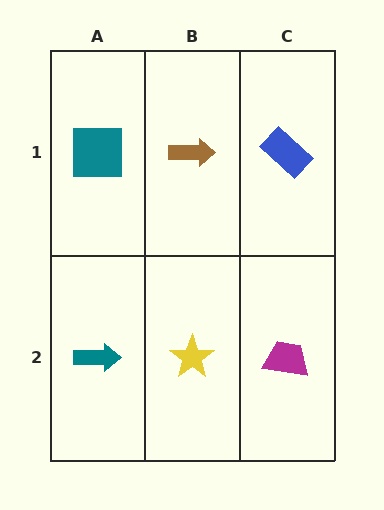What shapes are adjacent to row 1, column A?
A teal arrow (row 2, column A), a brown arrow (row 1, column B).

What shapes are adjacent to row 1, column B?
A yellow star (row 2, column B), a teal square (row 1, column A), a blue rectangle (row 1, column C).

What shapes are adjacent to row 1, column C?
A magenta trapezoid (row 2, column C), a brown arrow (row 1, column B).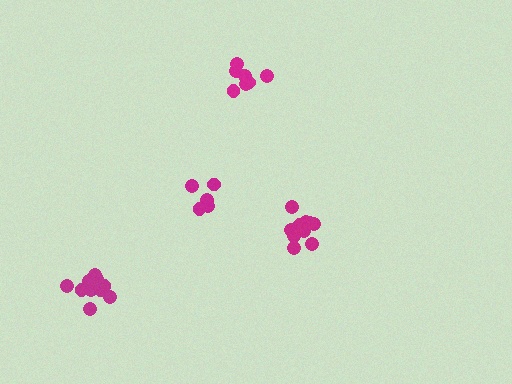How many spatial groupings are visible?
There are 4 spatial groupings.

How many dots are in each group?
Group 1: 10 dots, Group 2: 7 dots, Group 3: 5 dots, Group 4: 11 dots (33 total).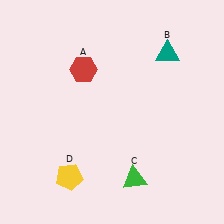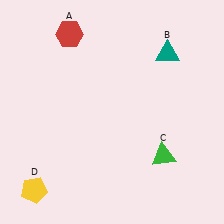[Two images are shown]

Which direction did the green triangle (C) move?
The green triangle (C) moved right.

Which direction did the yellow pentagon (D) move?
The yellow pentagon (D) moved left.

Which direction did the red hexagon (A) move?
The red hexagon (A) moved up.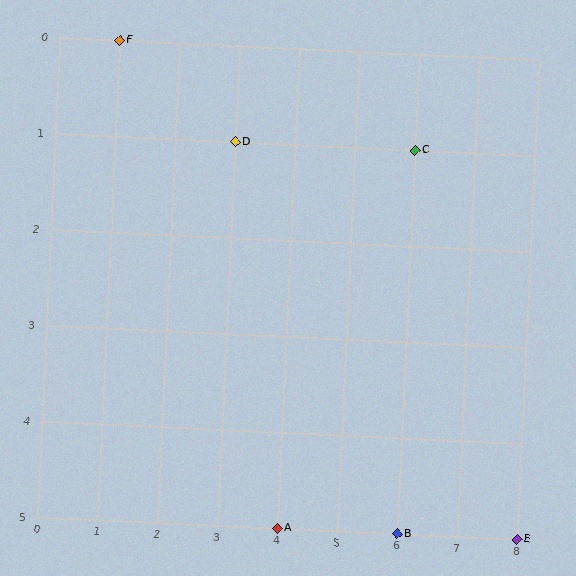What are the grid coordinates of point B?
Point B is at grid coordinates (6, 5).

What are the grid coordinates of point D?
Point D is at grid coordinates (3, 1).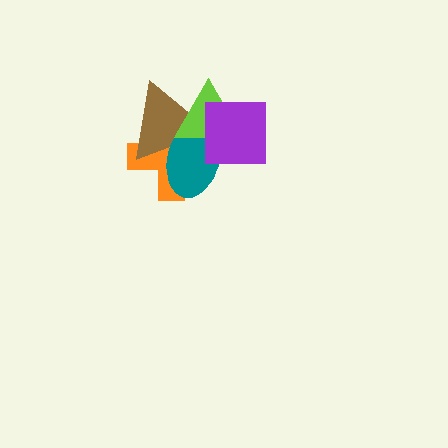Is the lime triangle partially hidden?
Yes, it is partially covered by another shape.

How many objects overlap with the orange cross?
3 objects overlap with the orange cross.